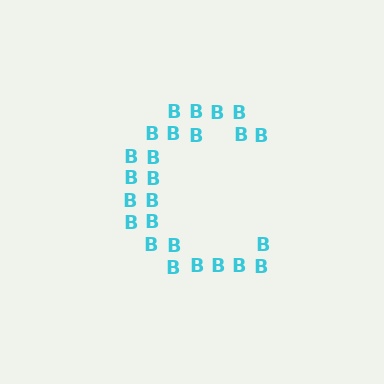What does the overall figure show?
The overall figure shows the letter C.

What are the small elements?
The small elements are letter B's.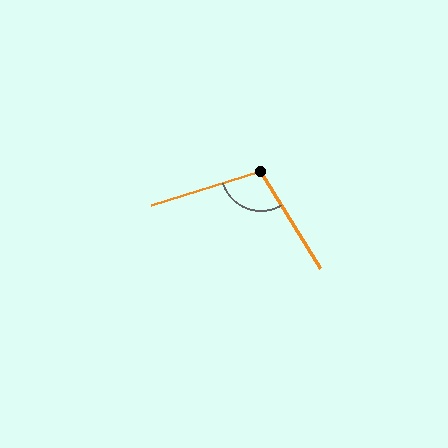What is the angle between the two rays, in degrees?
Approximately 103 degrees.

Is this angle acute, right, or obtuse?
It is obtuse.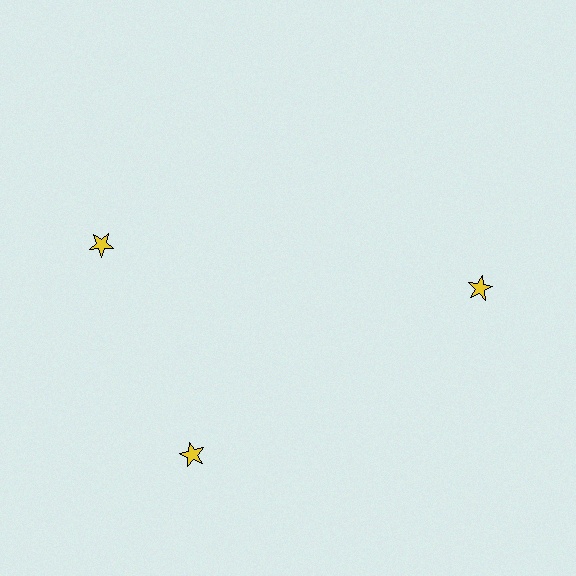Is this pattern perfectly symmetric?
No. The 3 yellow stars are arranged in a ring, but one element near the 11 o'clock position is rotated out of alignment along the ring, breaking the 3-fold rotational symmetry.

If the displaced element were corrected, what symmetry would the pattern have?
It would have 3-fold rotational symmetry — the pattern would map onto itself every 120 degrees.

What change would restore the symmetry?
The symmetry would be restored by rotating it back into even spacing with its neighbors so that all 3 stars sit at equal angles and equal distance from the center.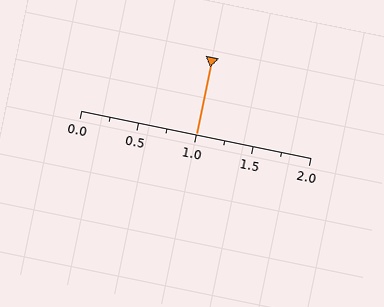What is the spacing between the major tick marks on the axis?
The major ticks are spaced 0.5 apart.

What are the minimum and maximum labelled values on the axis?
The axis runs from 0.0 to 2.0.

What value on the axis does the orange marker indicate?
The marker indicates approximately 1.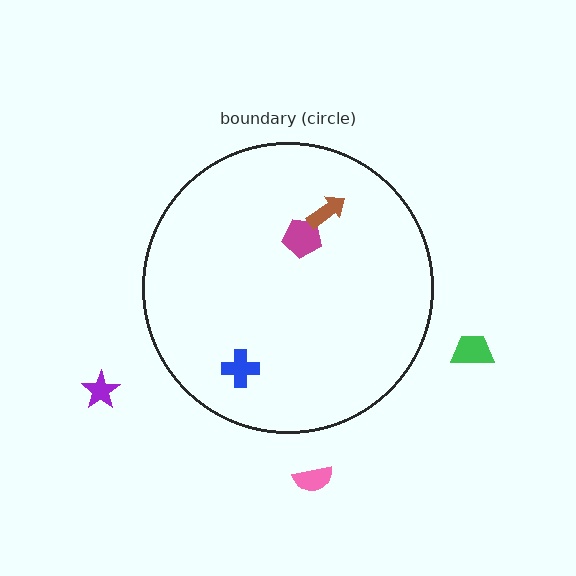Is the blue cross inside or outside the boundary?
Inside.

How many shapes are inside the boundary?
3 inside, 3 outside.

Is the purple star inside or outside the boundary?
Outside.